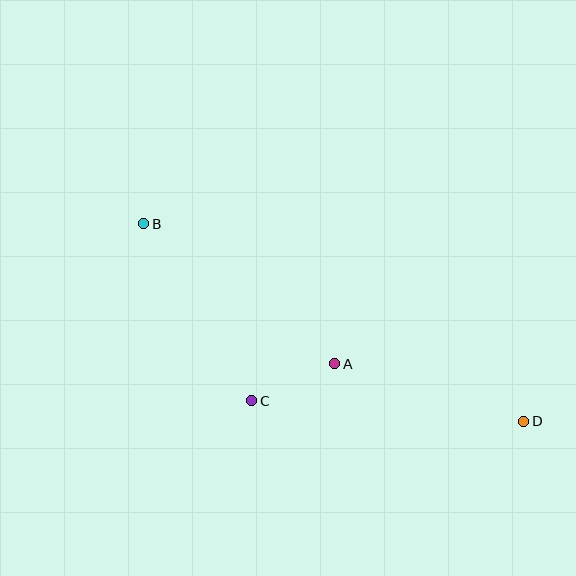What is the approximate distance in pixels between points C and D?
The distance between C and D is approximately 273 pixels.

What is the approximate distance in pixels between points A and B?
The distance between A and B is approximately 237 pixels.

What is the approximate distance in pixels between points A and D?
The distance between A and D is approximately 198 pixels.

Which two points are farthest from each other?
Points B and D are farthest from each other.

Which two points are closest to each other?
Points A and C are closest to each other.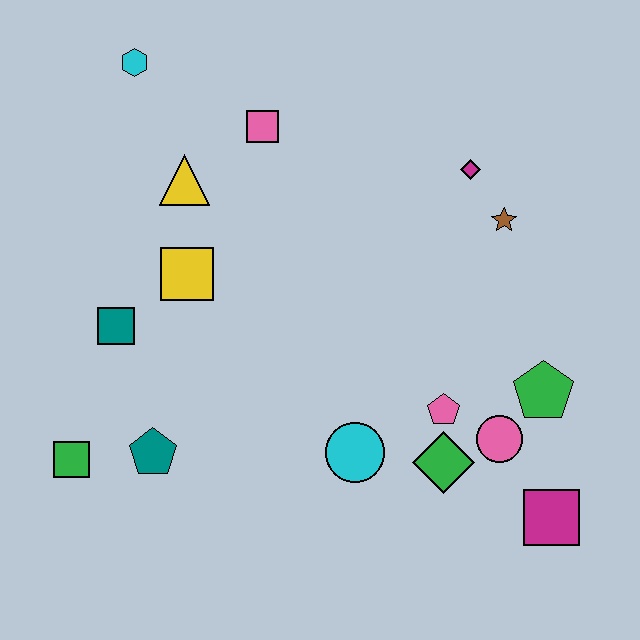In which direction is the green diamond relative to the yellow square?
The green diamond is to the right of the yellow square.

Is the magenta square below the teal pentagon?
Yes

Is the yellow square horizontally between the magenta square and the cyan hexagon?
Yes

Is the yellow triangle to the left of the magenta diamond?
Yes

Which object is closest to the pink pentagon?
The green diamond is closest to the pink pentagon.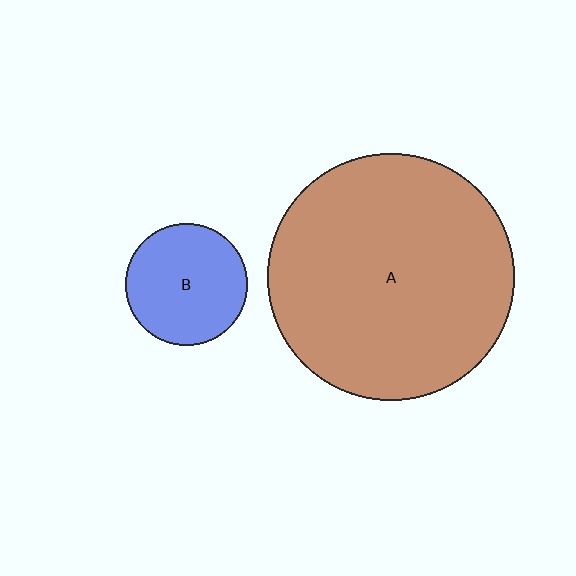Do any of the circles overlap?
No, none of the circles overlap.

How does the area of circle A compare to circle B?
Approximately 4.1 times.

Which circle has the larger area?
Circle A (brown).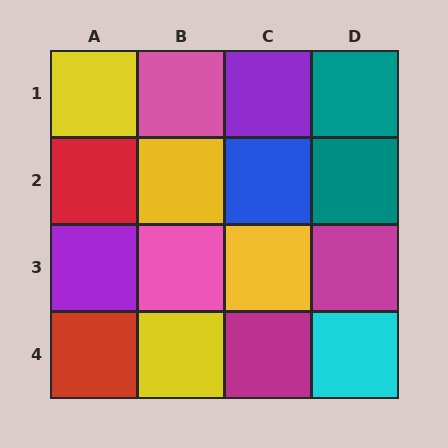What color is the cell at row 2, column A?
Red.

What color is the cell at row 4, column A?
Red.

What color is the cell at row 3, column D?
Magenta.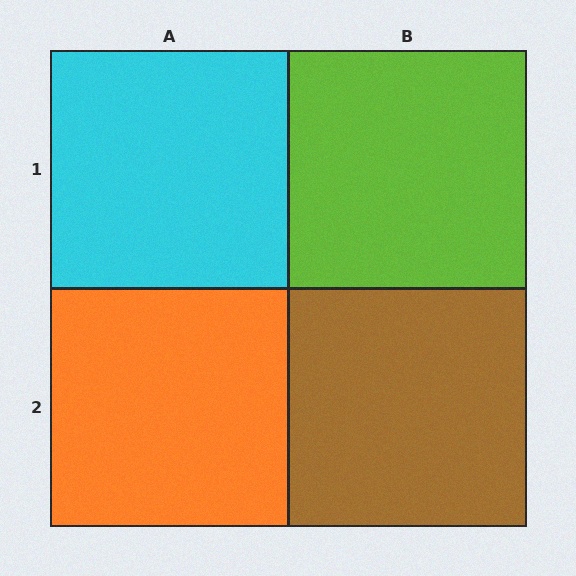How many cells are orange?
1 cell is orange.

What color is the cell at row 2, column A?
Orange.